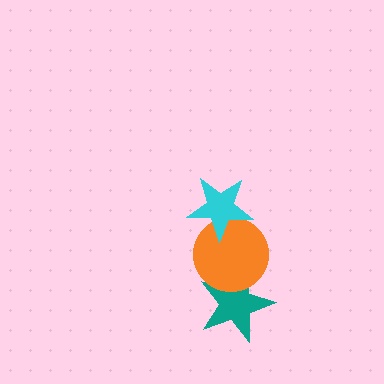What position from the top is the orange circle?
The orange circle is 2nd from the top.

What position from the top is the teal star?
The teal star is 3rd from the top.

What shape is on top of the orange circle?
The cyan star is on top of the orange circle.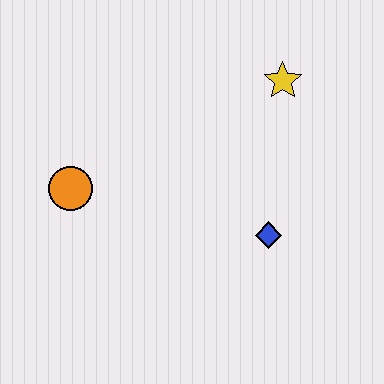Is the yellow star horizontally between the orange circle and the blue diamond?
No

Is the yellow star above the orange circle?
Yes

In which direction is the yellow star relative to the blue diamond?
The yellow star is above the blue diamond.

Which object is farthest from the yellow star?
The orange circle is farthest from the yellow star.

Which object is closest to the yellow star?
The blue diamond is closest to the yellow star.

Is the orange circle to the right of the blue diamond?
No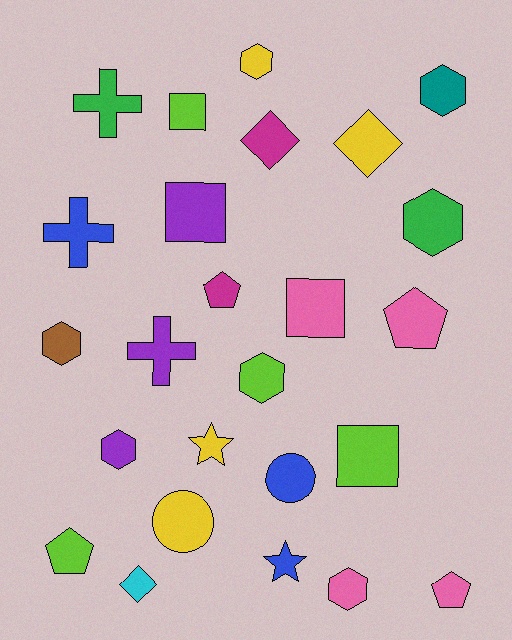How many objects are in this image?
There are 25 objects.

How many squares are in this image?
There are 4 squares.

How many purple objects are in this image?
There are 3 purple objects.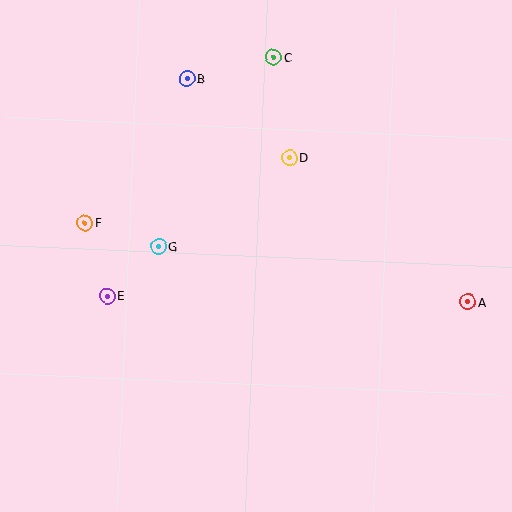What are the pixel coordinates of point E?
Point E is at (108, 296).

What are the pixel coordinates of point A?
Point A is at (468, 302).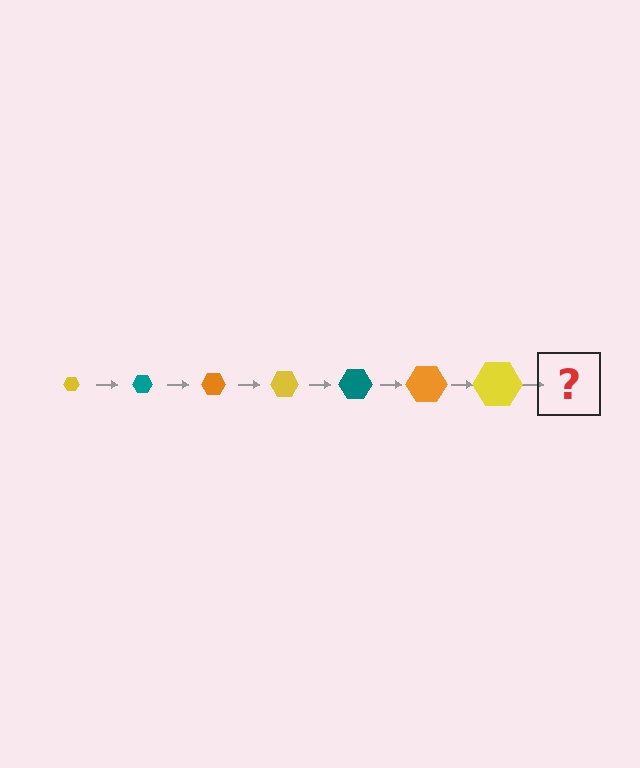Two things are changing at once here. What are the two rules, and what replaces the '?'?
The two rules are that the hexagon grows larger each step and the color cycles through yellow, teal, and orange. The '?' should be a teal hexagon, larger than the previous one.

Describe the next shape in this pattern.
It should be a teal hexagon, larger than the previous one.